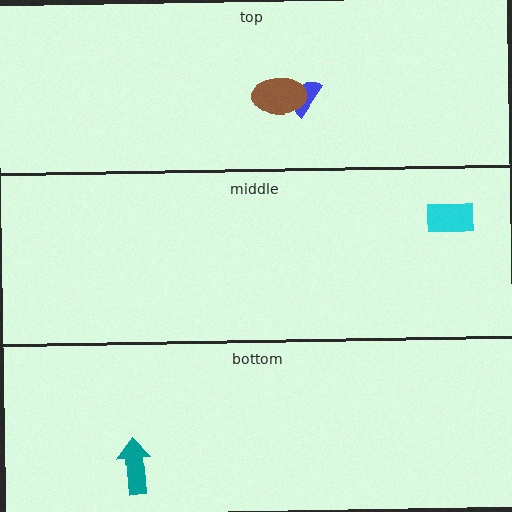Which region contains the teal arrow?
The bottom region.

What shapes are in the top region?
The blue semicircle, the brown ellipse.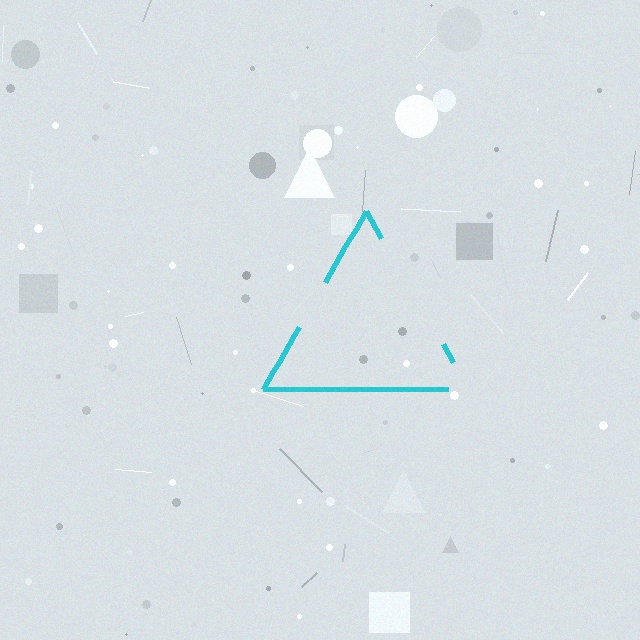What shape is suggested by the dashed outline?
The dashed outline suggests a triangle.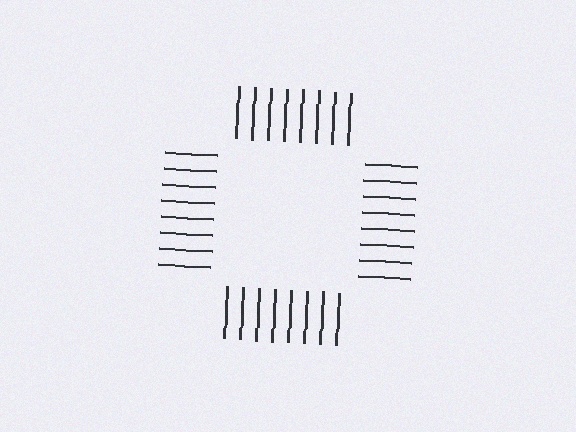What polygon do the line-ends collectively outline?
An illusory square — the line segments terminate on its edges but no continuous stroke is drawn.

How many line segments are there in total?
32 — 8 along each of the 4 edges.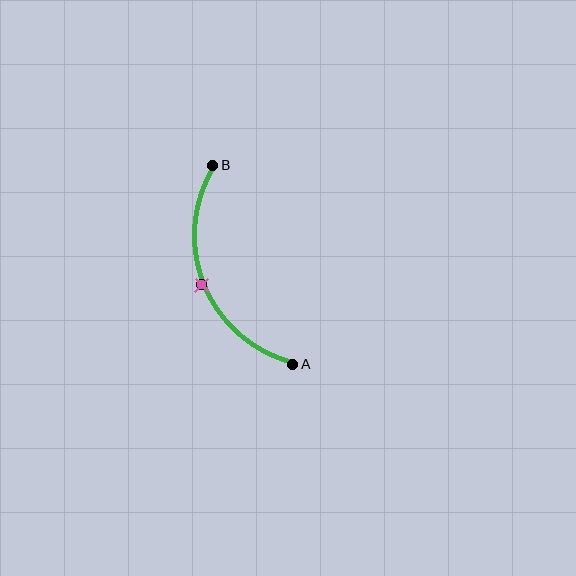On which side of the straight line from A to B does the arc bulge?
The arc bulges to the left of the straight line connecting A and B.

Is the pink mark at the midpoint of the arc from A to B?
Yes. The pink mark lies on the arc at equal arc-length from both A and B — it is the arc midpoint.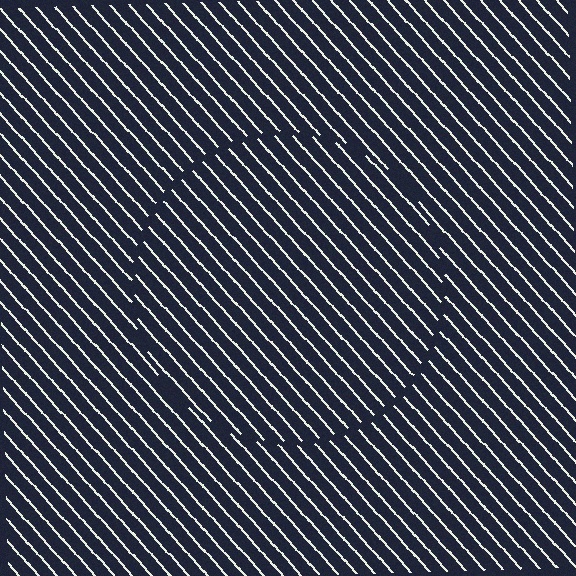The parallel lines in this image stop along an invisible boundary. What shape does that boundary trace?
An illusory circle. The interior of the shape contains the same grating, shifted by half a period — the contour is defined by the phase discontinuity where line-ends from the inner and outer gratings abut.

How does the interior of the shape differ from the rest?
The interior of the shape contains the same grating, shifted by half a period — the contour is defined by the phase discontinuity where line-ends from the inner and outer gratings abut.